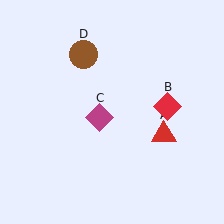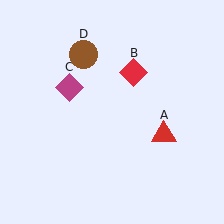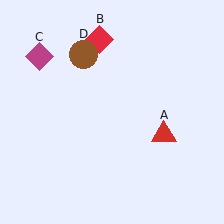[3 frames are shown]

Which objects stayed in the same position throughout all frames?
Red triangle (object A) and brown circle (object D) remained stationary.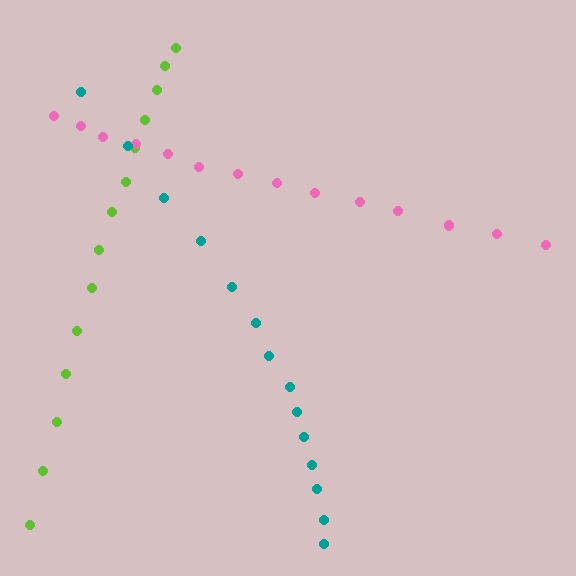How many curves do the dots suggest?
There are 3 distinct paths.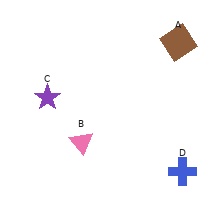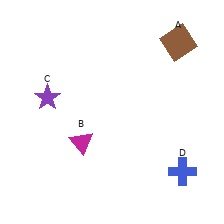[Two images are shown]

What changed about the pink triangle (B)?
In Image 1, B is pink. In Image 2, it changed to magenta.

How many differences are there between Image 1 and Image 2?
There is 1 difference between the two images.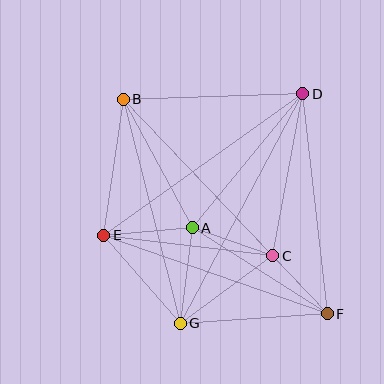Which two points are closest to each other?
Points C and F are closest to each other.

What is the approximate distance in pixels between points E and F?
The distance between E and F is approximately 237 pixels.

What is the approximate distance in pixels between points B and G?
The distance between B and G is approximately 231 pixels.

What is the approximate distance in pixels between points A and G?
The distance between A and G is approximately 96 pixels.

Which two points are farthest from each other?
Points B and F are farthest from each other.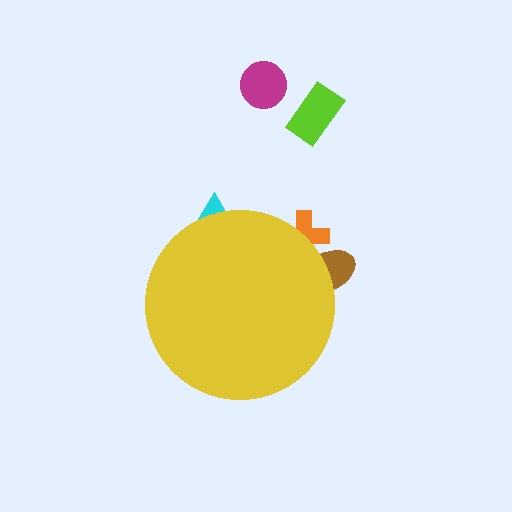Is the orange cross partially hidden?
Yes, the orange cross is partially hidden behind the yellow circle.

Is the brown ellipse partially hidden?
Yes, the brown ellipse is partially hidden behind the yellow circle.